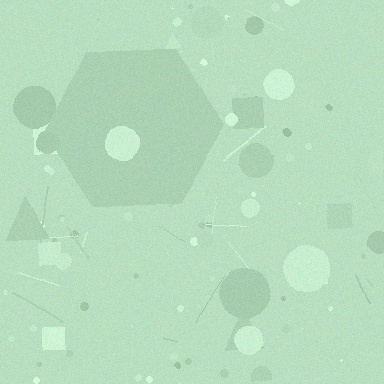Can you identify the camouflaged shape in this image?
The camouflaged shape is a hexagon.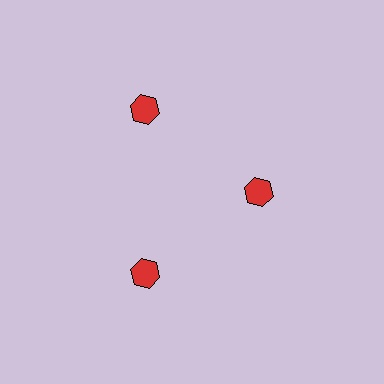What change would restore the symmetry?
The symmetry would be restored by moving it outward, back onto the ring so that all 3 hexagons sit at equal angles and equal distance from the center.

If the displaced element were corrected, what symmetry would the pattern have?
It would have 3-fold rotational symmetry — the pattern would map onto itself every 120 degrees.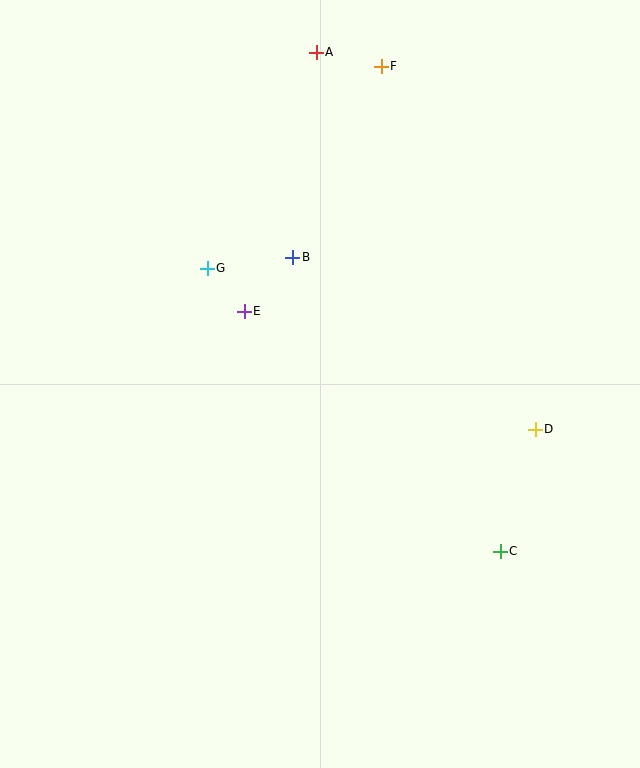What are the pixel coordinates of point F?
Point F is at (381, 66).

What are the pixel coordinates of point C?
Point C is at (500, 552).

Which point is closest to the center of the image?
Point E at (244, 311) is closest to the center.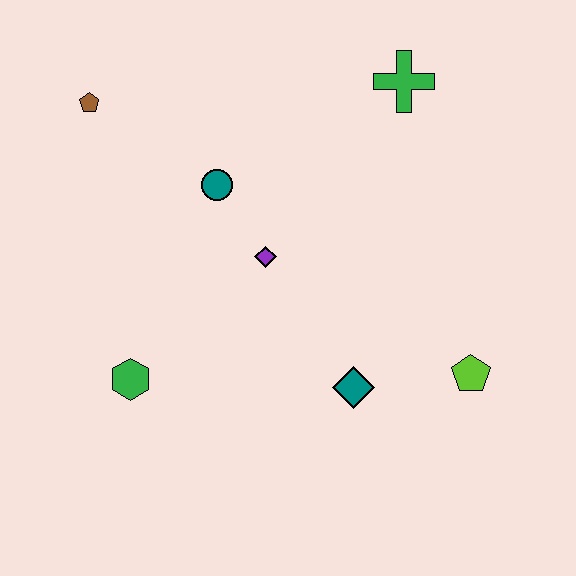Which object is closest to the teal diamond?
The lime pentagon is closest to the teal diamond.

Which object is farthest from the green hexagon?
The green cross is farthest from the green hexagon.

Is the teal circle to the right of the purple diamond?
No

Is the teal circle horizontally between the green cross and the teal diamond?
No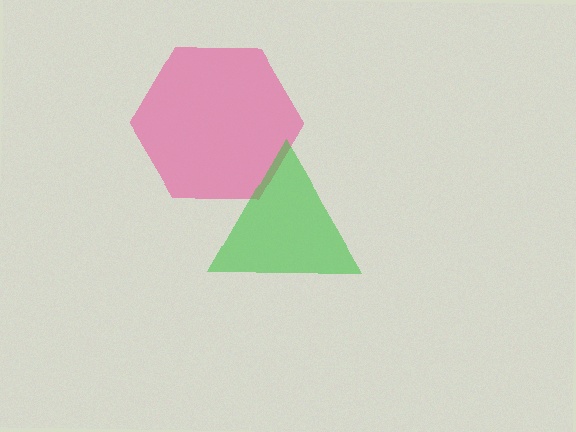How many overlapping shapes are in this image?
There are 2 overlapping shapes in the image.